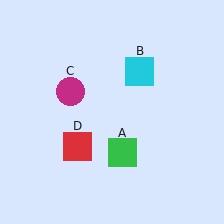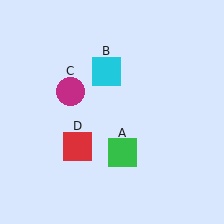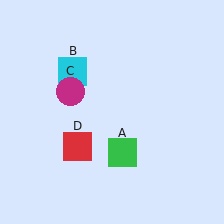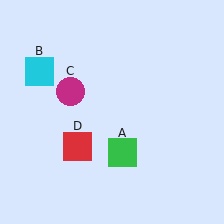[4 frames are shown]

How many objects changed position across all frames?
1 object changed position: cyan square (object B).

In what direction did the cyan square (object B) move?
The cyan square (object B) moved left.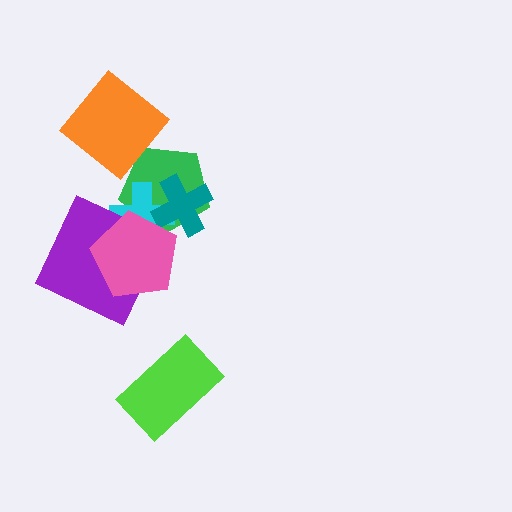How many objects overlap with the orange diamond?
0 objects overlap with the orange diamond.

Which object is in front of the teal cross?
The pink pentagon is in front of the teal cross.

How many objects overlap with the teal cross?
3 objects overlap with the teal cross.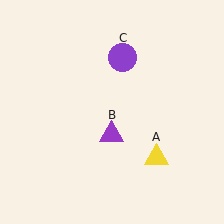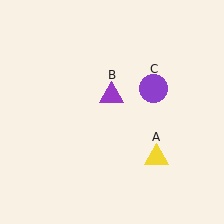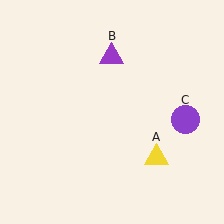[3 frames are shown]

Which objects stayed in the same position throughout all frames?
Yellow triangle (object A) remained stationary.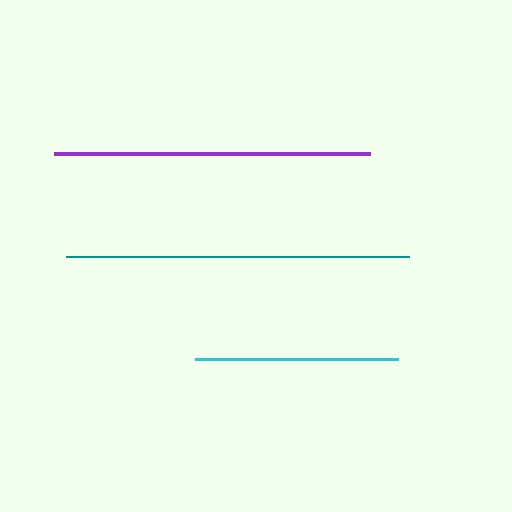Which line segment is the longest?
The teal line is the longest at approximately 342 pixels.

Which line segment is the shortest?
The cyan line is the shortest at approximately 203 pixels.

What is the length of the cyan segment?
The cyan segment is approximately 203 pixels long.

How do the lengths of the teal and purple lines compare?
The teal and purple lines are approximately the same length.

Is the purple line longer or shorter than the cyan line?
The purple line is longer than the cyan line.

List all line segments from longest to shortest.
From longest to shortest: teal, purple, cyan.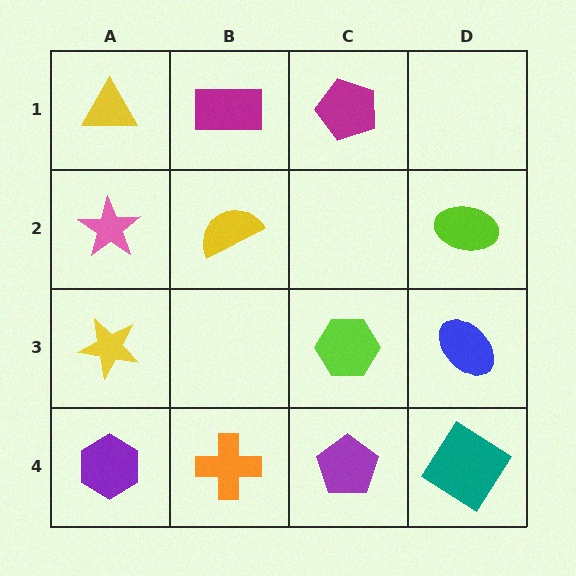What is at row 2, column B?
A yellow semicircle.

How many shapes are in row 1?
3 shapes.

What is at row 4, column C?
A purple pentagon.